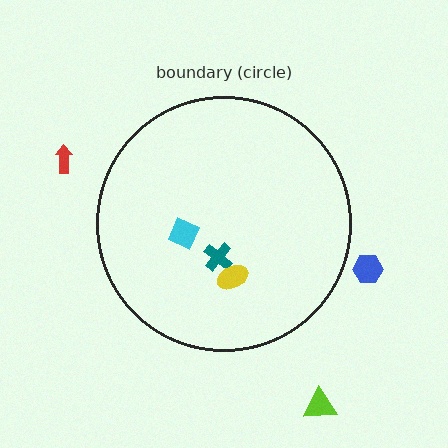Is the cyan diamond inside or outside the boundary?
Inside.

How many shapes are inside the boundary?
3 inside, 3 outside.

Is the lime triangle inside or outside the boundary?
Outside.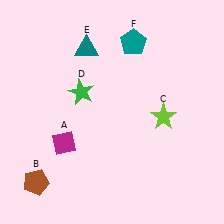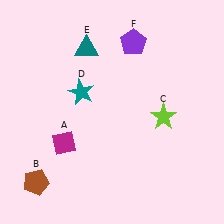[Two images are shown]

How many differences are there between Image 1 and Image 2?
There are 2 differences between the two images.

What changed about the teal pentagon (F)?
In Image 1, F is teal. In Image 2, it changed to purple.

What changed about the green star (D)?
In Image 1, D is green. In Image 2, it changed to teal.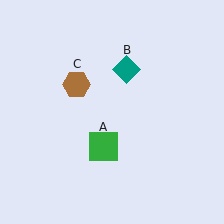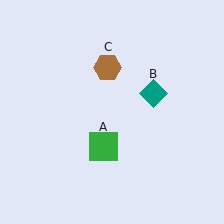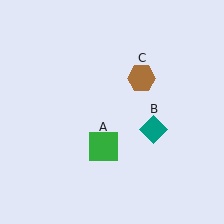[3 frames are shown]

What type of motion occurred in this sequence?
The teal diamond (object B), brown hexagon (object C) rotated clockwise around the center of the scene.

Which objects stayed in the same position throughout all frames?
Green square (object A) remained stationary.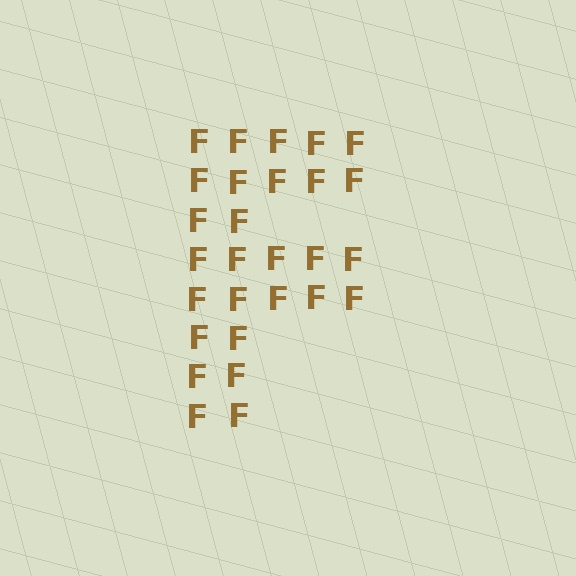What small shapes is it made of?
It is made of small letter F's.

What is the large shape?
The large shape is the letter F.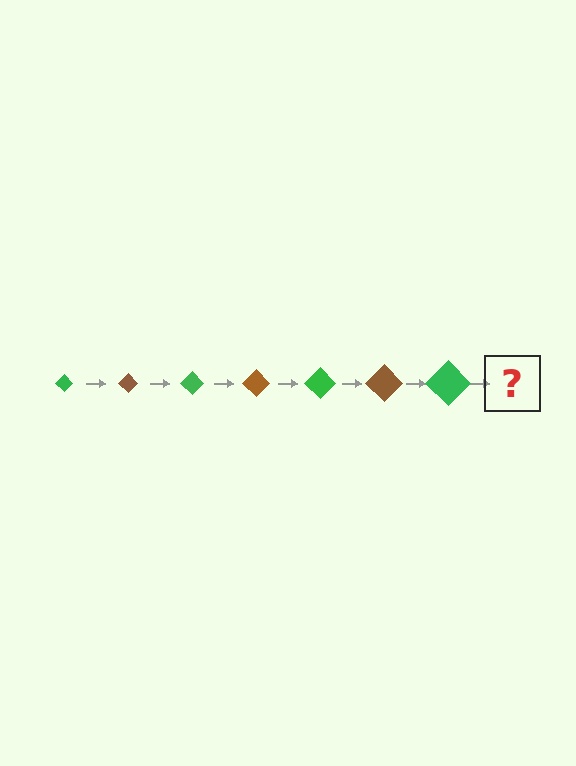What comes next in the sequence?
The next element should be a brown diamond, larger than the previous one.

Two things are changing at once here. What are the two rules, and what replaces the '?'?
The two rules are that the diamond grows larger each step and the color cycles through green and brown. The '?' should be a brown diamond, larger than the previous one.